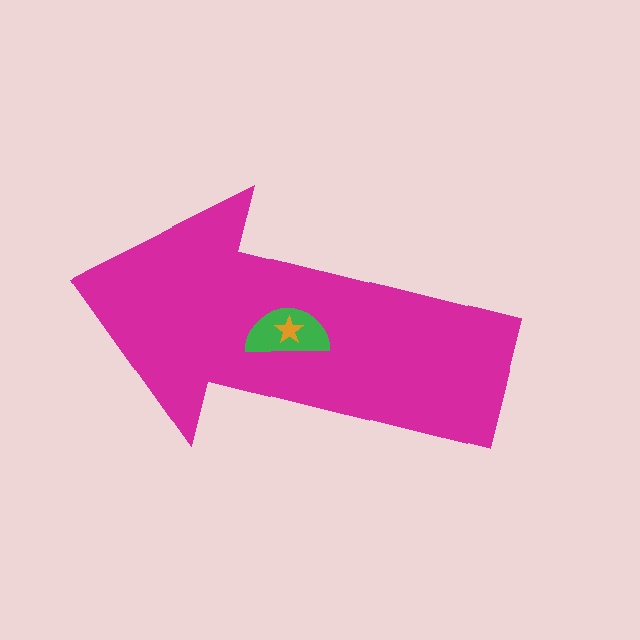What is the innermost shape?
The orange star.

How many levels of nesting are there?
3.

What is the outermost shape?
The magenta arrow.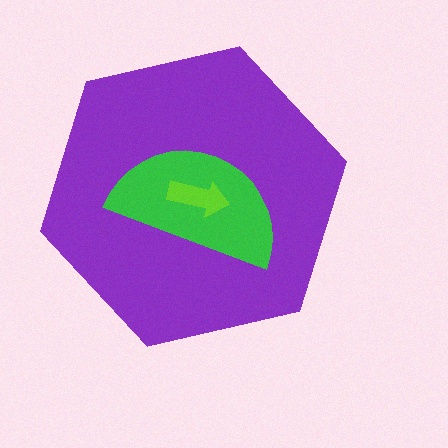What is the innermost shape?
The lime arrow.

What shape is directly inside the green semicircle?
The lime arrow.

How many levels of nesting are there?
3.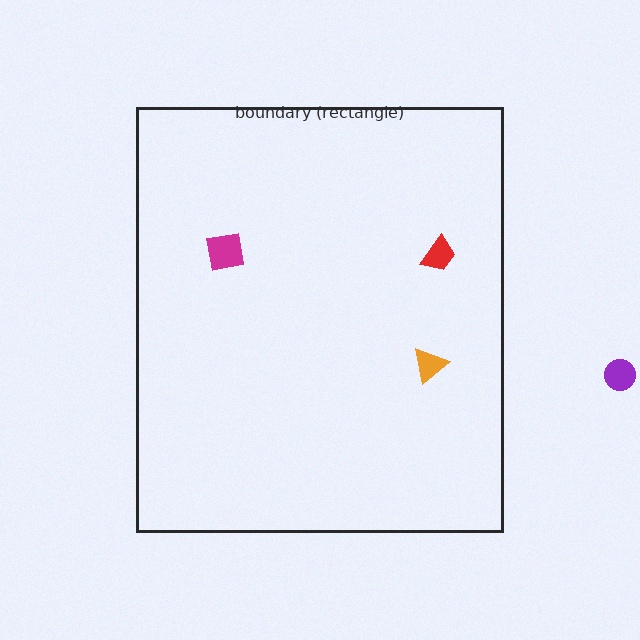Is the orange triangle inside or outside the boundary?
Inside.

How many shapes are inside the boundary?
3 inside, 1 outside.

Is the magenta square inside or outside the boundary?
Inside.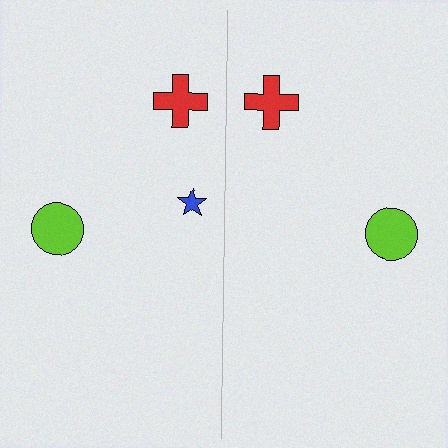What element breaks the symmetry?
A blue star is missing from the right side.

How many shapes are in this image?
There are 5 shapes in this image.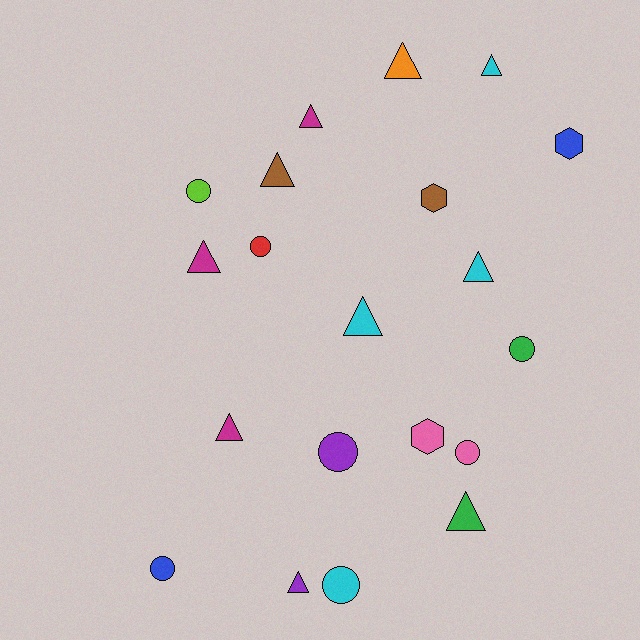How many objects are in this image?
There are 20 objects.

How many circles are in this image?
There are 7 circles.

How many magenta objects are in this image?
There are 3 magenta objects.